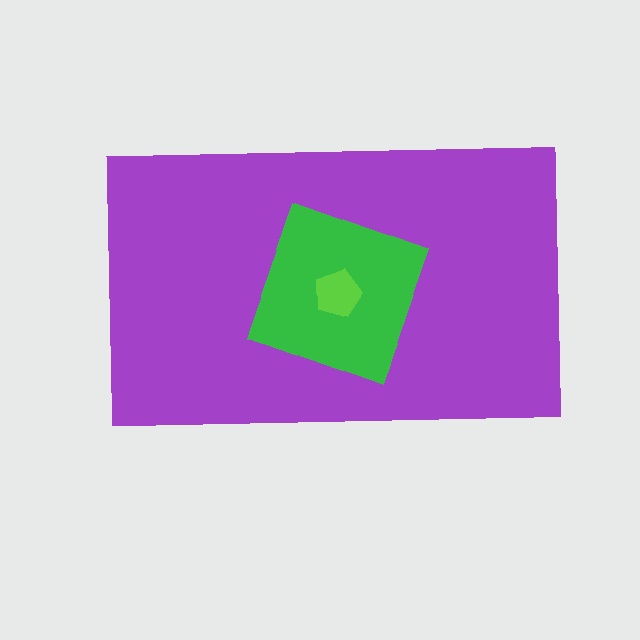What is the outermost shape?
The purple rectangle.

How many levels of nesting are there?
3.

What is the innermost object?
The lime pentagon.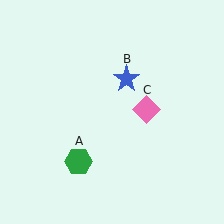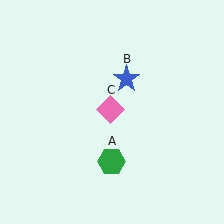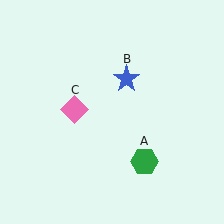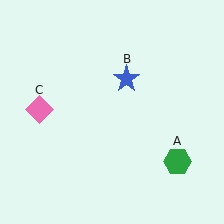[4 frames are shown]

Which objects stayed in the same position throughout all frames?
Blue star (object B) remained stationary.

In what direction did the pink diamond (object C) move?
The pink diamond (object C) moved left.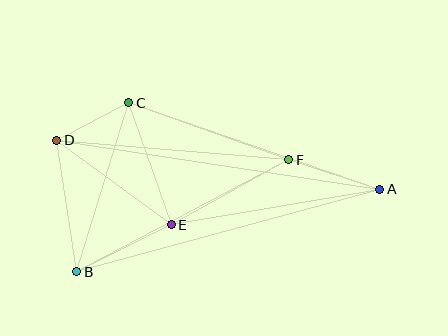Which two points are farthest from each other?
Points A and D are farthest from each other.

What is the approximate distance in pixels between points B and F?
The distance between B and F is approximately 240 pixels.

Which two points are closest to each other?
Points C and D are closest to each other.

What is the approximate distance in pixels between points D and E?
The distance between D and E is approximately 142 pixels.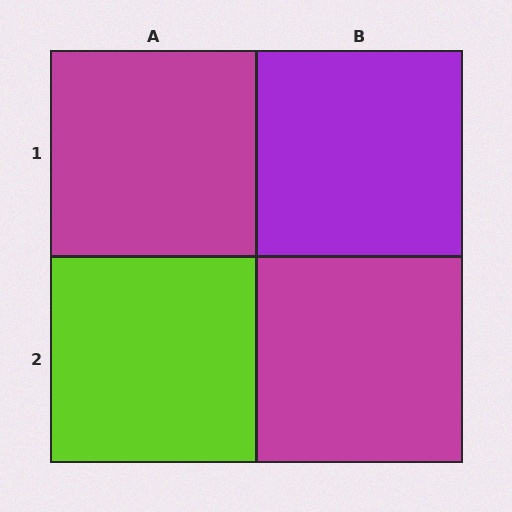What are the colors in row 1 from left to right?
Magenta, purple.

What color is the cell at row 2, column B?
Magenta.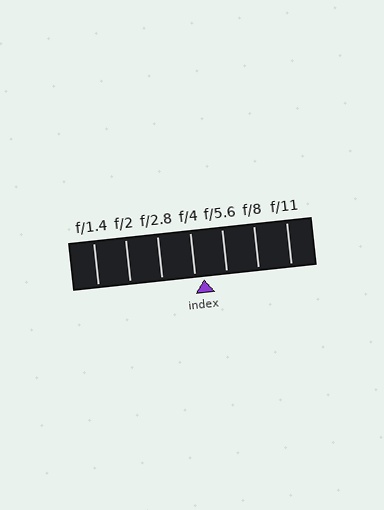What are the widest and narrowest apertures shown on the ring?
The widest aperture shown is f/1.4 and the narrowest is f/11.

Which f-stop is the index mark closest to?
The index mark is closest to f/4.